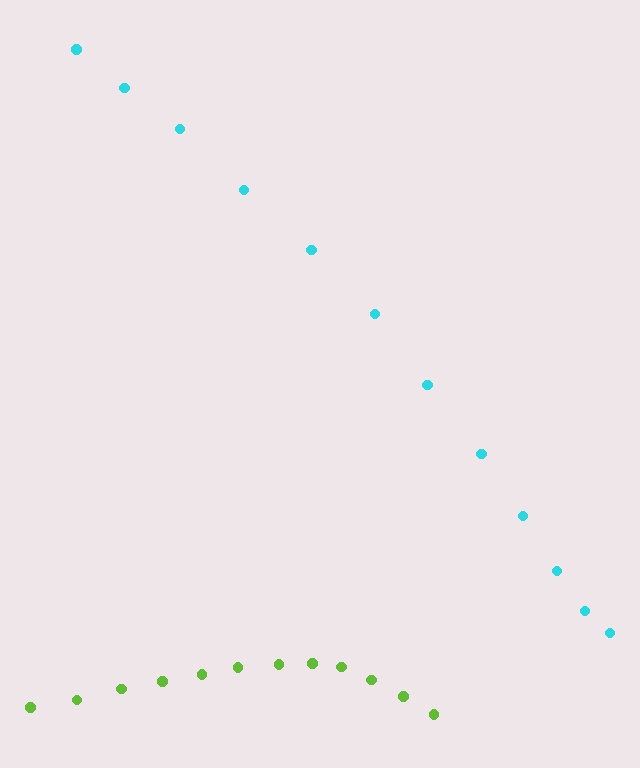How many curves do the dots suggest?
There are 2 distinct paths.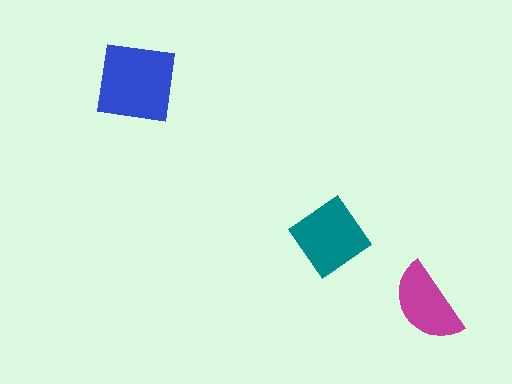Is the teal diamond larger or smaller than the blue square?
Smaller.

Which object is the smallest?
The magenta semicircle.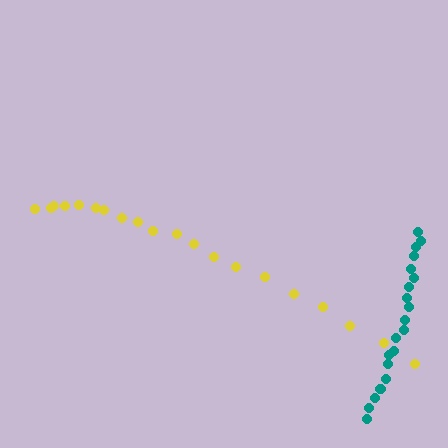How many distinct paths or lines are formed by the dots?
There are 2 distinct paths.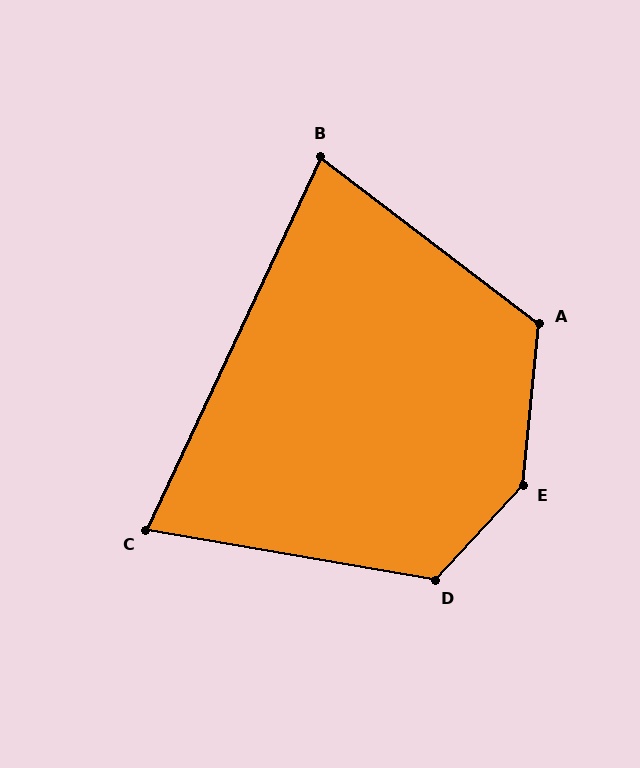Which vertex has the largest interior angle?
E, at approximately 143 degrees.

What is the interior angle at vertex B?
Approximately 78 degrees (acute).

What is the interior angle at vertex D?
Approximately 123 degrees (obtuse).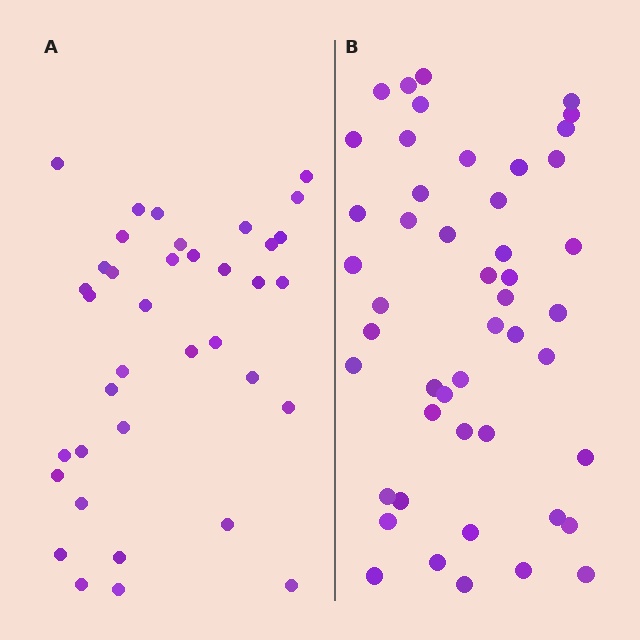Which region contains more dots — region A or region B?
Region B (the right region) has more dots.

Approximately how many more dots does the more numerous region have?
Region B has roughly 12 or so more dots than region A.